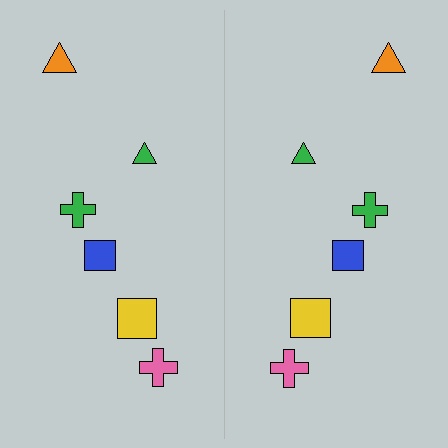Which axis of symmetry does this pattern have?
The pattern has a vertical axis of symmetry running through the center of the image.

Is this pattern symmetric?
Yes, this pattern has bilateral (reflection) symmetry.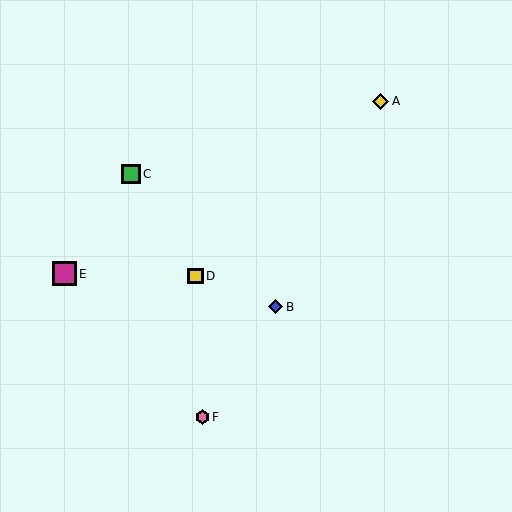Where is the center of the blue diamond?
The center of the blue diamond is at (276, 307).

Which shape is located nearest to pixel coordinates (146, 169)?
The green square (labeled C) at (131, 174) is nearest to that location.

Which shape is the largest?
The magenta square (labeled E) is the largest.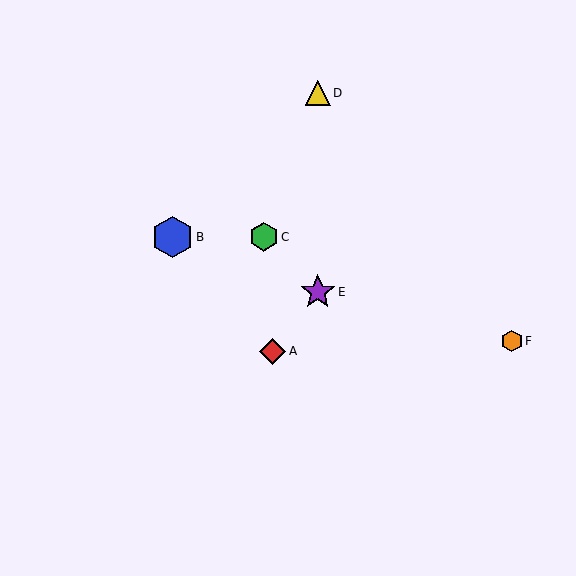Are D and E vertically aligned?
Yes, both are at x≈318.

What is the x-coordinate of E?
Object E is at x≈318.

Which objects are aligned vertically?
Objects D, E are aligned vertically.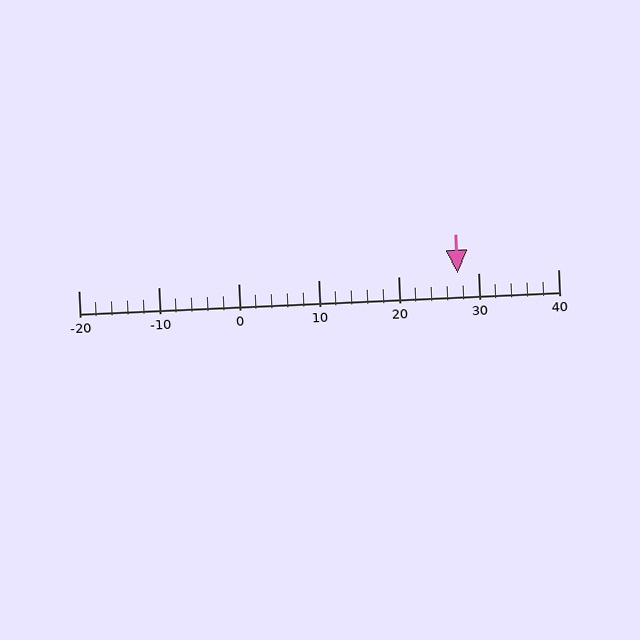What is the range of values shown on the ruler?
The ruler shows values from -20 to 40.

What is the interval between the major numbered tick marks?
The major tick marks are spaced 10 units apart.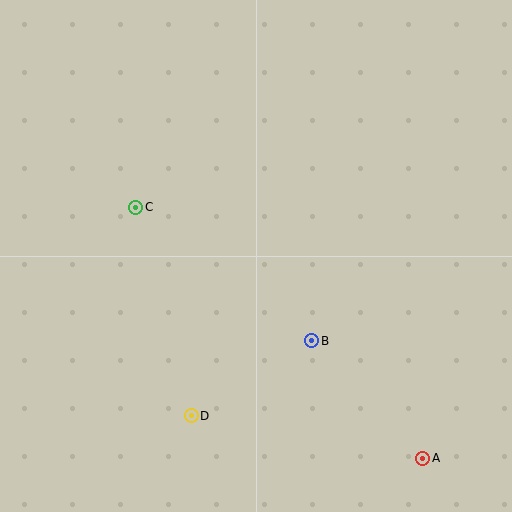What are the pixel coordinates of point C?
Point C is at (136, 207).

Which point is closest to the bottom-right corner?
Point A is closest to the bottom-right corner.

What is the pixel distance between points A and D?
The distance between A and D is 236 pixels.